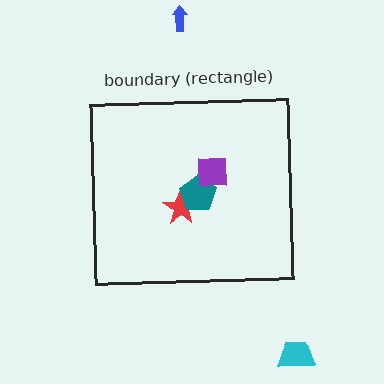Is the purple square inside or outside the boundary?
Inside.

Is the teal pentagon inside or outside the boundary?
Inside.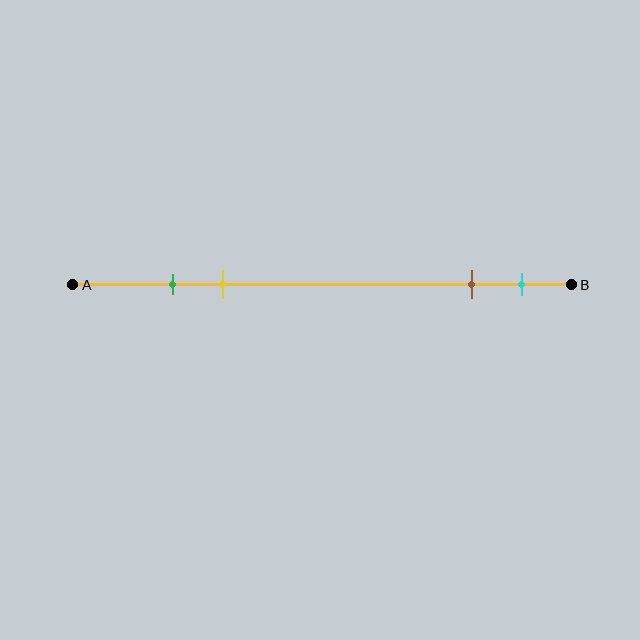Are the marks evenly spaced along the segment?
No, the marks are not evenly spaced.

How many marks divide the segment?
There are 4 marks dividing the segment.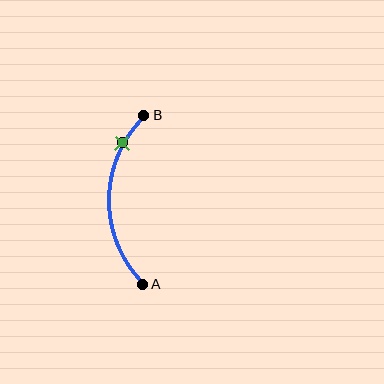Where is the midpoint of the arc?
The arc midpoint is the point on the curve farthest from the straight line joining A and B. It sits to the left of that line.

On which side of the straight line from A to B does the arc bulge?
The arc bulges to the left of the straight line connecting A and B.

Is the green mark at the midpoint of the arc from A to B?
No. The green mark lies on the arc but is closer to endpoint B. The arc midpoint would be at the point on the curve equidistant along the arc from both A and B.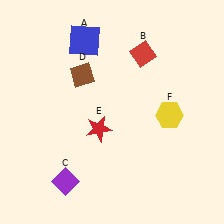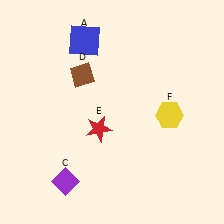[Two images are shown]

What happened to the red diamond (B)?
The red diamond (B) was removed in Image 2. It was in the top-right area of Image 1.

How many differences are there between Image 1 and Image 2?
There is 1 difference between the two images.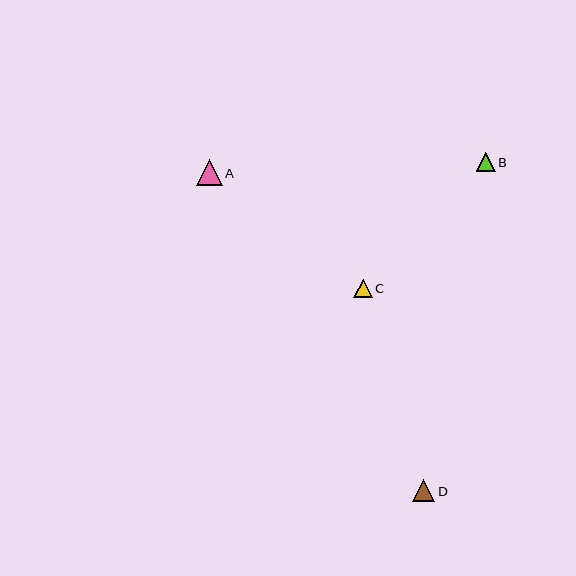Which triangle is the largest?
Triangle A is the largest with a size of approximately 26 pixels.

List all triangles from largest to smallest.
From largest to smallest: A, D, B, C.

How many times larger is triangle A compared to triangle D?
Triangle A is approximately 1.2 times the size of triangle D.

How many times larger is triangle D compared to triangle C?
Triangle D is approximately 1.2 times the size of triangle C.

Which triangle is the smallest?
Triangle C is the smallest with a size of approximately 18 pixels.